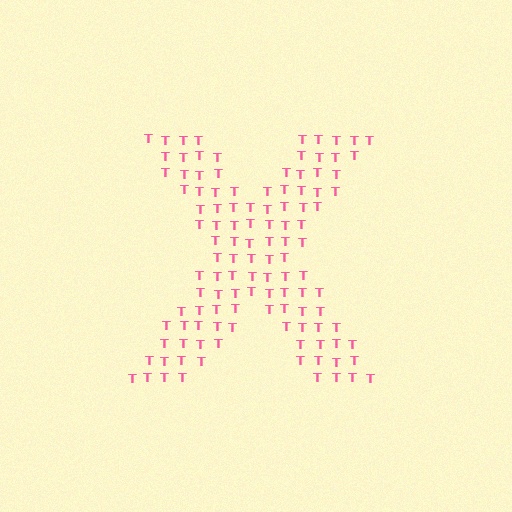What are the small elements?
The small elements are letter T's.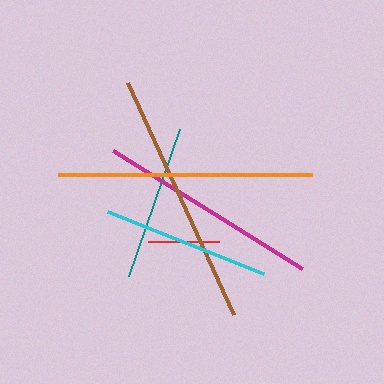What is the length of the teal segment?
The teal segment is approximately 155 pixels long.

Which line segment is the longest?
The brown line is the longest at approximately 256 pixels.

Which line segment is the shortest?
The red line is the shortest at approximately 71 pixels.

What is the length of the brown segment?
The brown segment is approximately 256 pixels long.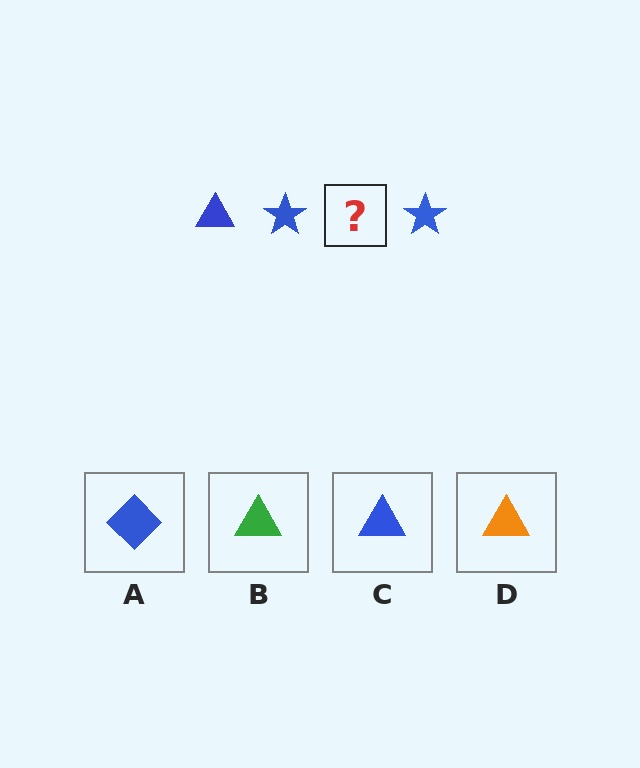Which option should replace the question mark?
Option C.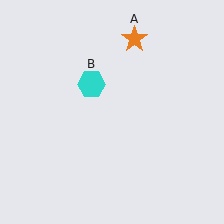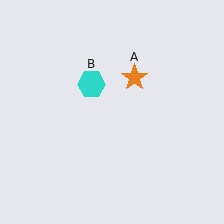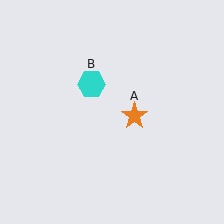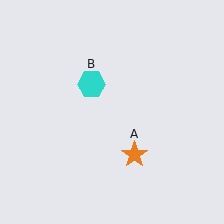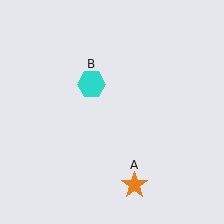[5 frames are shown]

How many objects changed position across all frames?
1 object changed position: orange star (object A).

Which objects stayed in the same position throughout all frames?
Cyan hexagon (object B) remained stationary.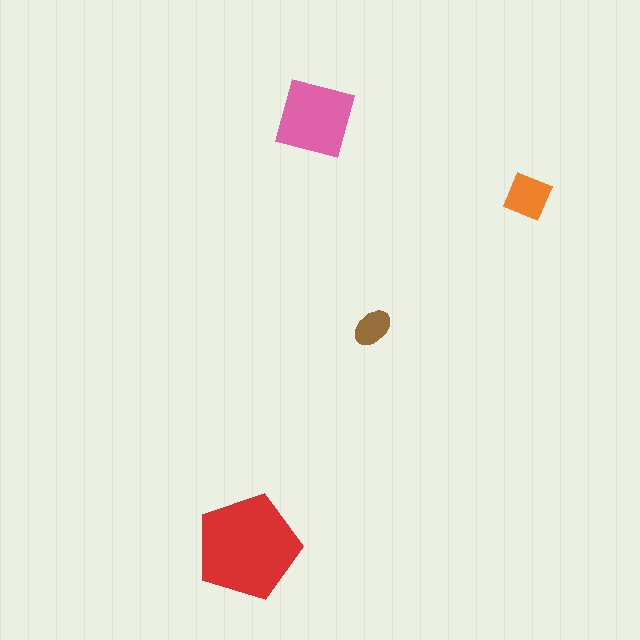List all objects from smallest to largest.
The brown ellipse, the orange diamond, the pink square, the red pentagon.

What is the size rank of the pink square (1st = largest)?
2nd.